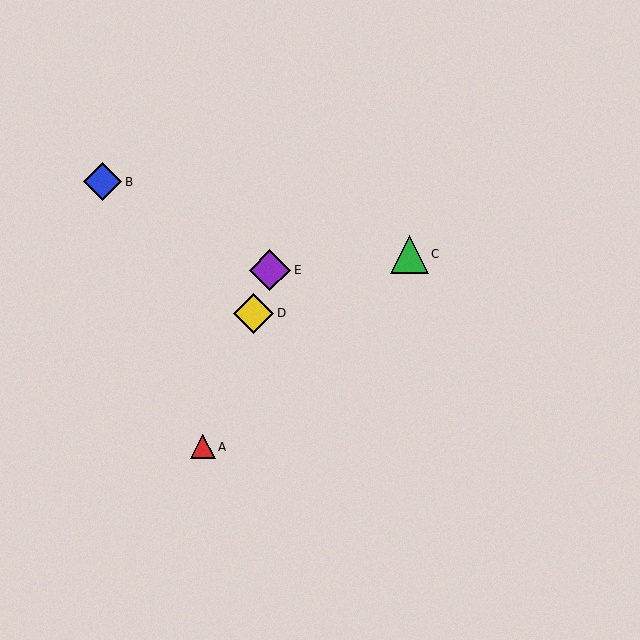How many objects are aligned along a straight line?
3 objects (A, D, E) are aligned along a straight line.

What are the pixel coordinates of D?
Object D is at (254, 313).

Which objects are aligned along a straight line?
Objects A, D, E are aligned along a straight line.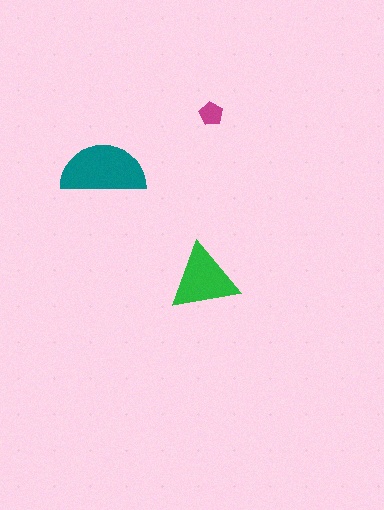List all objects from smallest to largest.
The magenta pentagon, the green triangle, the teal semicircle.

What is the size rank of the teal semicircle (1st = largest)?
1st.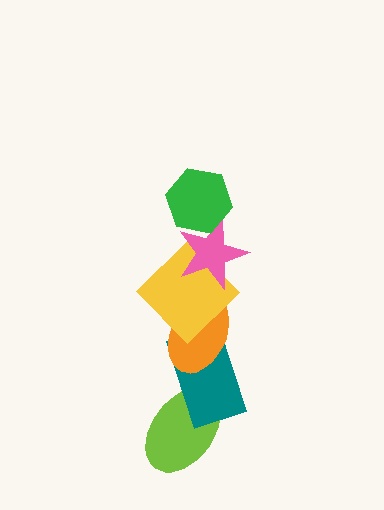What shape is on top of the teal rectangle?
The orange ellipse is on top of the teal rectangle.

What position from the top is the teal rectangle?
The teal rectangle is 5th from the top.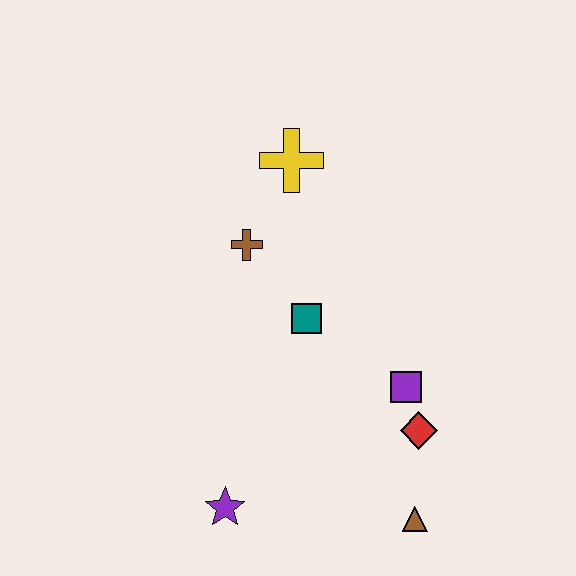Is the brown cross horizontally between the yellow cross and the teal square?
No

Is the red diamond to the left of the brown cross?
No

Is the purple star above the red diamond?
No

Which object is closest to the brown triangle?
The red diamond is closest to the brown triangle.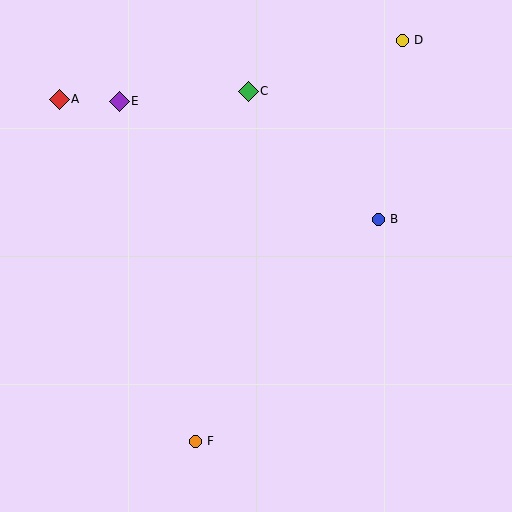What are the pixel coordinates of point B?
Point B is at (378, 219).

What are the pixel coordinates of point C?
Point C is at (248, 91).